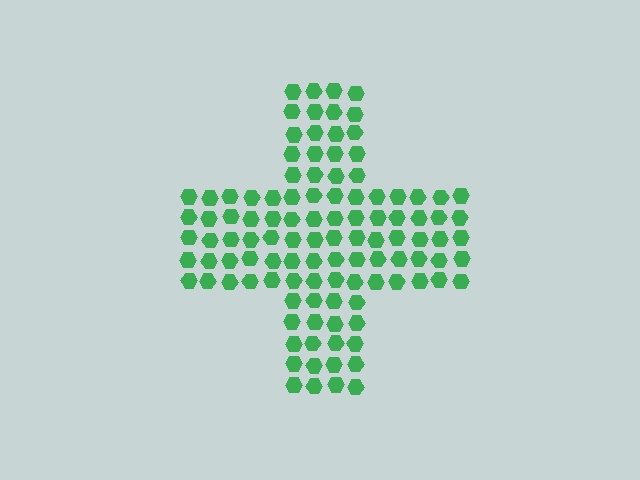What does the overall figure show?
The overall figure shows a cross.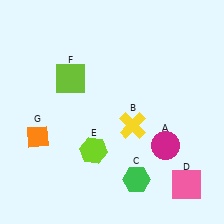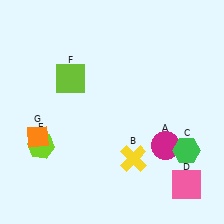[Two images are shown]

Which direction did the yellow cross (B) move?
The yellow cross (B) moved down.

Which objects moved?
The objects that moved are: the yellow cross (B), the green hexagon (C), the lime hexagon (E).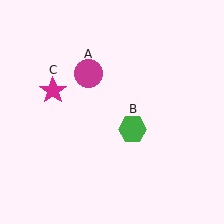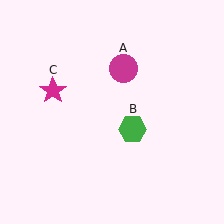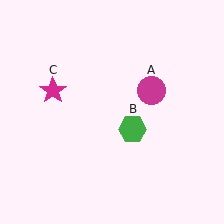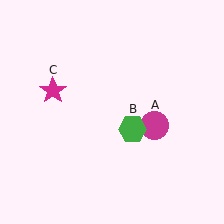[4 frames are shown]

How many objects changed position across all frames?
1 object changed position: magenta circle (object A).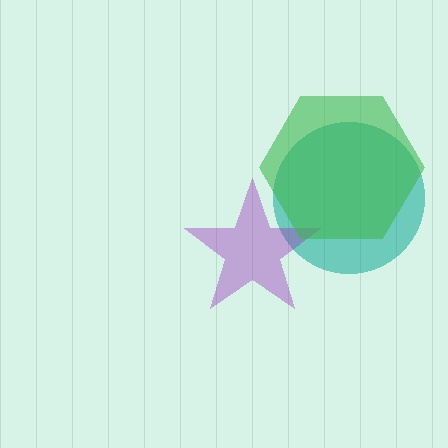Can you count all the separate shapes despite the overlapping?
Yes, there are 3 separate shapes.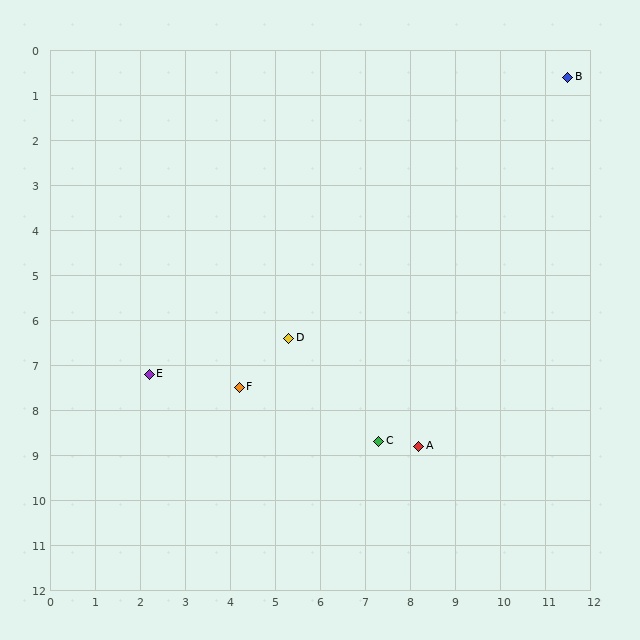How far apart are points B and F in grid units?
Points B and F are about 10.0 grid units apart.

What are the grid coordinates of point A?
Point A is at approximately (8.2, 8.8).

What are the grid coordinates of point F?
Point F is at approximately (4.2, 7.5).